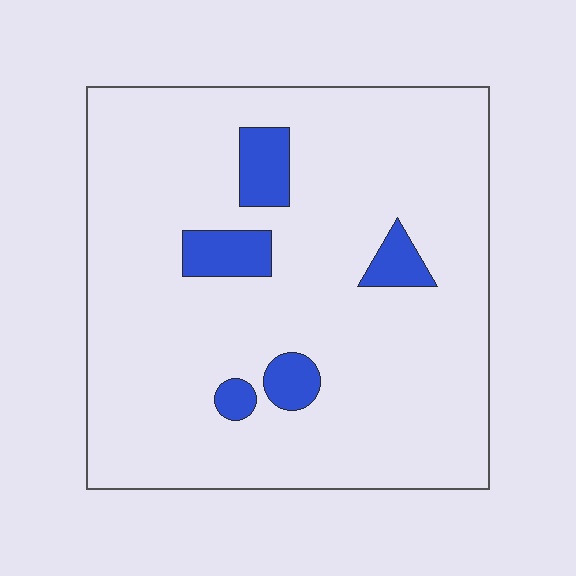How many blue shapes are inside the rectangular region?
5.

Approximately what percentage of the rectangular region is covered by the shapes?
Approximately 10%.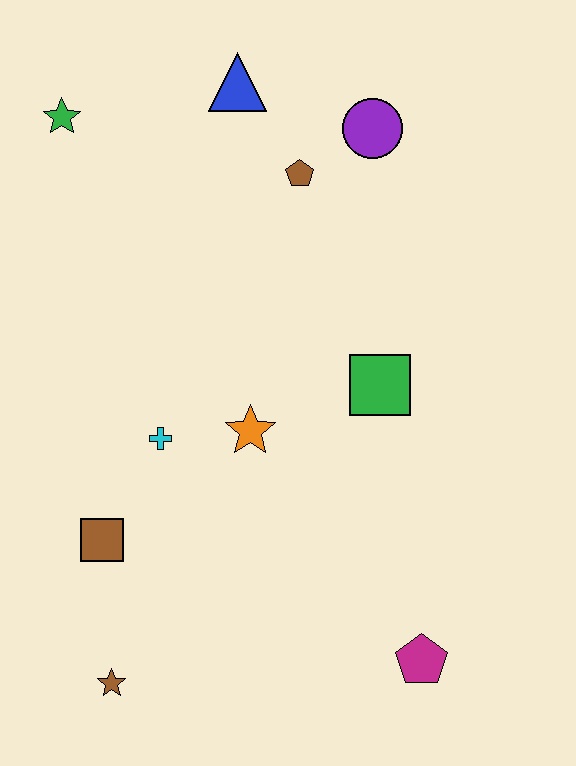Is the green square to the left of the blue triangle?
No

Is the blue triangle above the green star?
Yes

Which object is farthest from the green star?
The magenta pentagon is farthest from the green star.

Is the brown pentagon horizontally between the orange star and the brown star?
No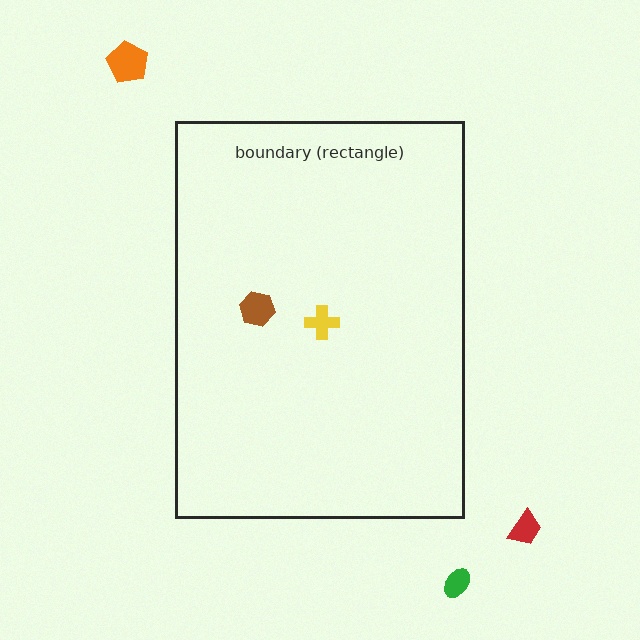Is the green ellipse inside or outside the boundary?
Outside.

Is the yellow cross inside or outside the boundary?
Inside.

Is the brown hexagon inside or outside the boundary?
Inside.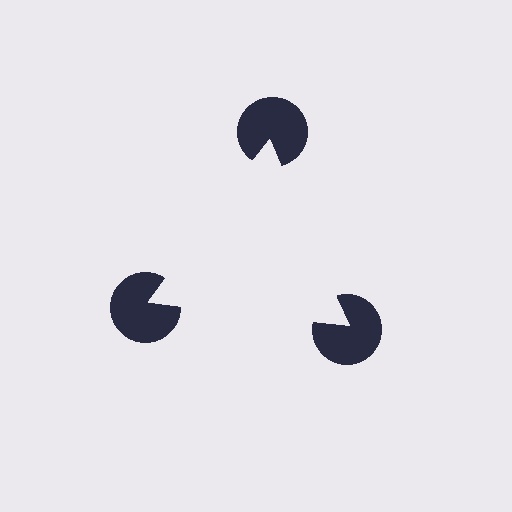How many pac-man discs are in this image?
There are 3 — one at each vertex of the illusory triangle.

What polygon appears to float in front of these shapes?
An illusory triangle — its edges are inferred from the aligned wedge cuts in the pac-man discs, not physically drawn.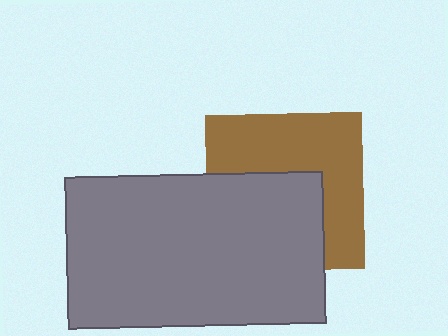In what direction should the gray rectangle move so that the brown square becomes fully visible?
The gray rectangle should move down. That is the shortest direction to clear the overlap and leave the brown square fully visible.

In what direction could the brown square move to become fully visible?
The brown square could move up. That would shift it out from behind the gray rectangle entirely.